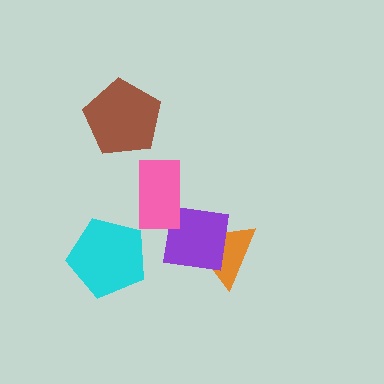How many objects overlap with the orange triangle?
1 object overlaps with the orange triangle.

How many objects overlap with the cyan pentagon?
0 objects overlap with the cyan pentagon.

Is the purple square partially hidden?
No, no other shape covers it.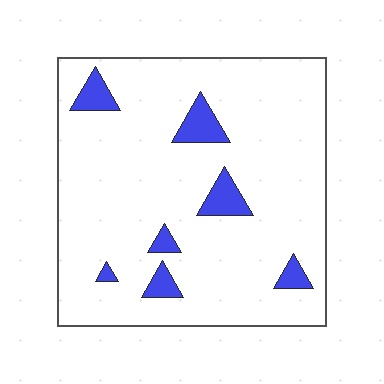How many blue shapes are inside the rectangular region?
7.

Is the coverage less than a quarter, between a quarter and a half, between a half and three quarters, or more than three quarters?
Less than a quarter.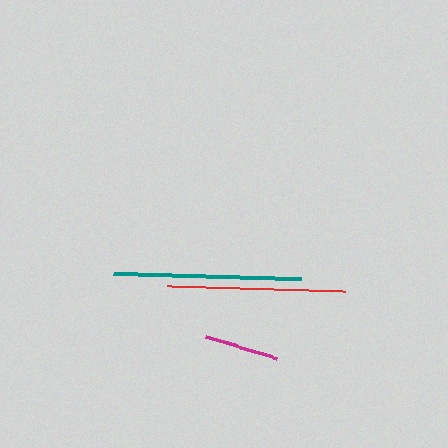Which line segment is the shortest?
The magenta line is the shortest at approximately 75 pixels.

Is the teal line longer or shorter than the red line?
The teal line is longer than the red line.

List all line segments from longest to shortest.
From longest to shortest: teal, red, magenta.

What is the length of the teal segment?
The teal segment is approximately 189 pixels long.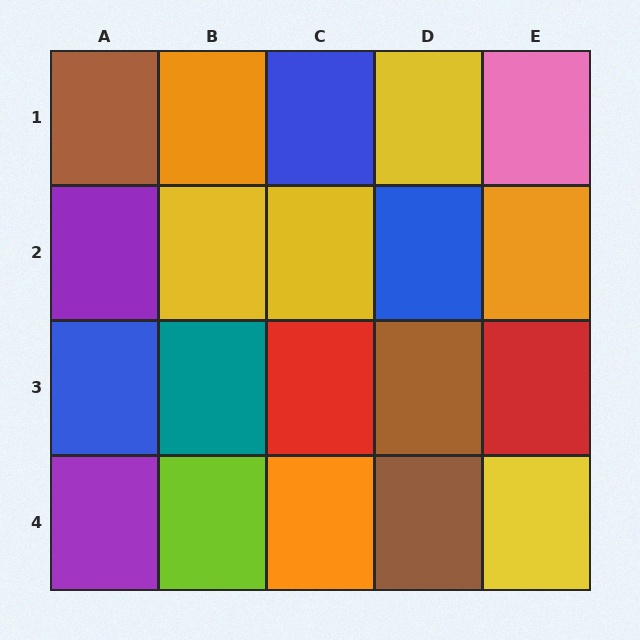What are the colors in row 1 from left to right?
Brown, orange, blue, yellow, pink.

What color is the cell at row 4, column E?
Yellow.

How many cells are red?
2 cells are red.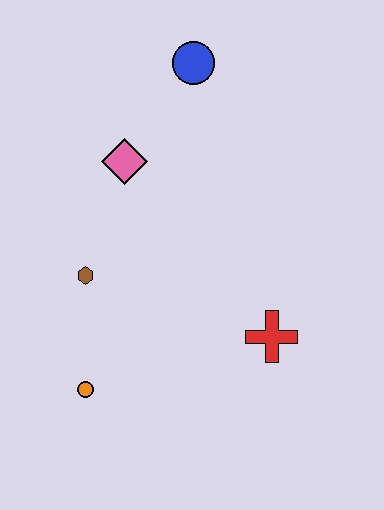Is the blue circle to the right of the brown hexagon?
Yes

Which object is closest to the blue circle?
The pink diamond is closest to the blue circle.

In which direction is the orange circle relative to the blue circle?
The orange circle is below the blue circle.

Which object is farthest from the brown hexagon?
The blue circle is farthest from the brown hexagon.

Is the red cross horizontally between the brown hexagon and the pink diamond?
No